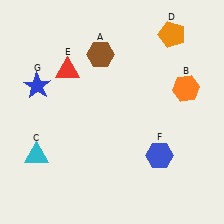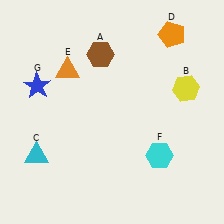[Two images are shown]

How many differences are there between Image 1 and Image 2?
There are 3 differences between the two images.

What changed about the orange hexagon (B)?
In Image 1, B is orange. In Image 2, it changed to yellow.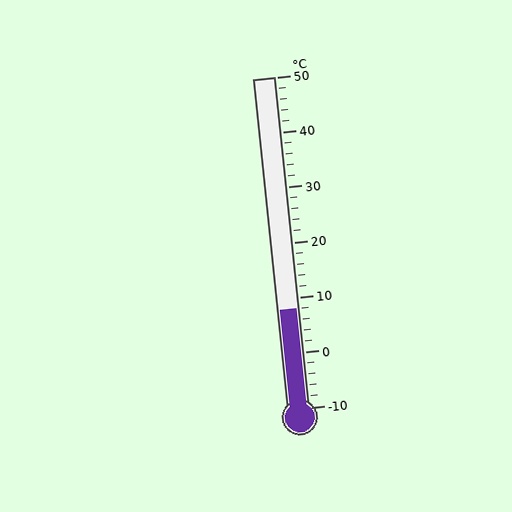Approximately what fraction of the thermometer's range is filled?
The thermometer is filled to approximately 30% of its range.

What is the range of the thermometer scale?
The thermometer scale ranges from -10°C to 50°C.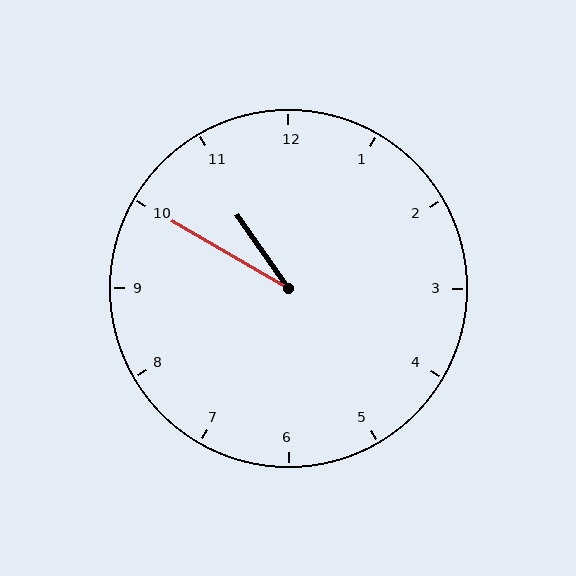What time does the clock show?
10:50.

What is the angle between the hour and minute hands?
Approximately 25 degrees.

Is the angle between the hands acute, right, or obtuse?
It is acute.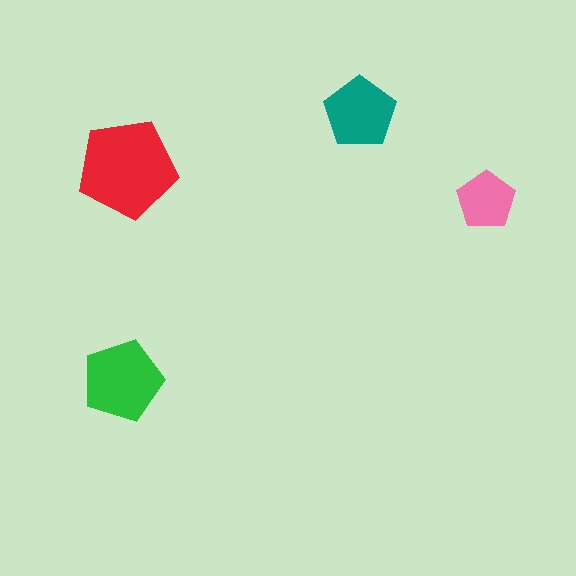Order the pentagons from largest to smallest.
the red one, the green one, the teal one, the pink one.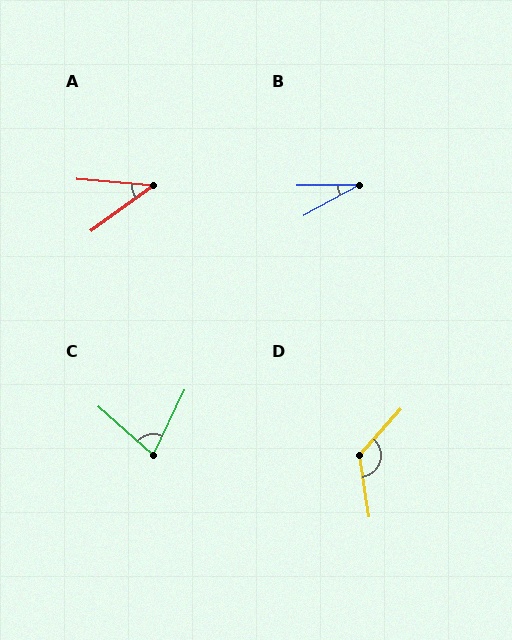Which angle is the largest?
D, at approximately 130 degrees.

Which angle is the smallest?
B, at approximately 28 degrees.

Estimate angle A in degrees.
Approximately 41 degrees.